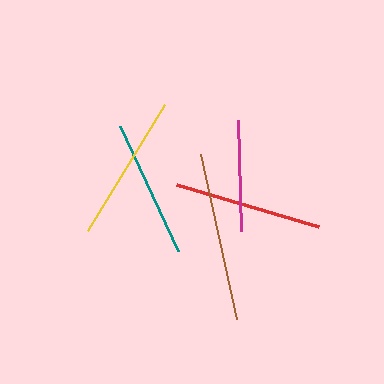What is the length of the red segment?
The red segment is approximately 149 pixels long.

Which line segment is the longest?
The brown line is the longest at approximately 169 pixels.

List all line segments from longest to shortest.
From longest to shortest: brown, red, yellow, teal, magenta.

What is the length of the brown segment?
The brown segment is approximately 169 pixels long.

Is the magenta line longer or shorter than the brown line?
The brown line is longer than the magenta line.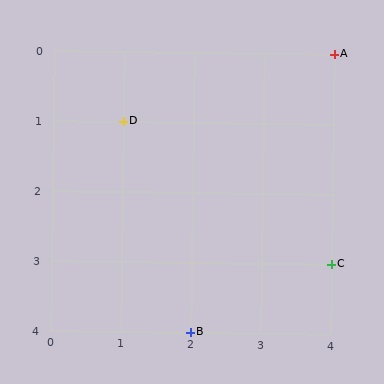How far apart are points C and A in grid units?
Points C and A are 3 rows apart.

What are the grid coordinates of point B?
Point B is at grid coordinates (2, 4).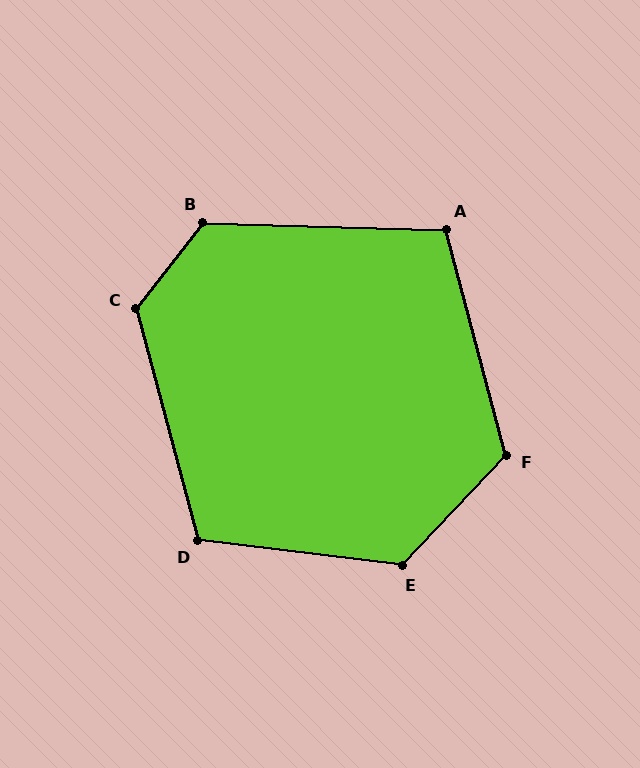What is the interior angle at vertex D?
Approximately 112 degrees (obtuse).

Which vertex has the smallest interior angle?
A, at approximately 106 degrees.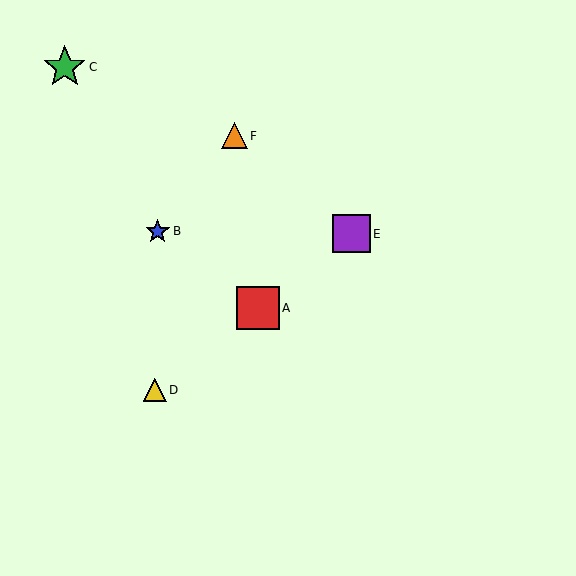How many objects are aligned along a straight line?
3 objects (A, D, E) are aligned along a straight line.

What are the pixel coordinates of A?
Object A is at (258, 308).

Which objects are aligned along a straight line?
Objects A, D, E are aligned along a straight line.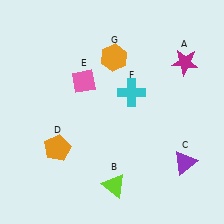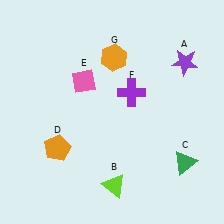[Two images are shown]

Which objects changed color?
A changed from magenta to purple. C changed from purple to green. F changed from cyan to purple.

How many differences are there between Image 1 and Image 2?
There are 3 differences between the two images.